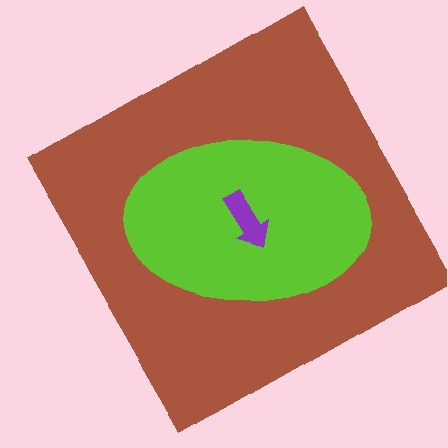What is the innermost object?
The purple arrow.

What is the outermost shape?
The brown square.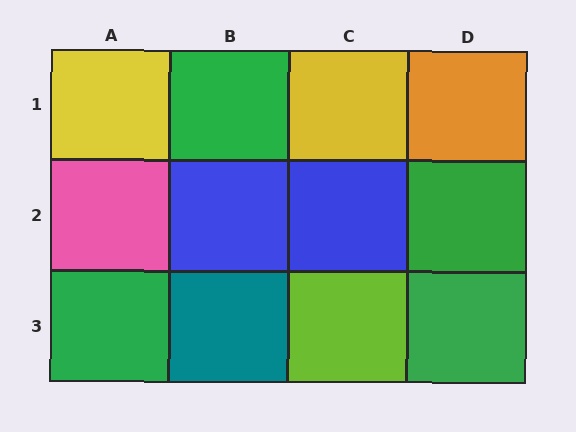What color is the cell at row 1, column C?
Yellow.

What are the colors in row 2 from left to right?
Pink, blue, blue, green.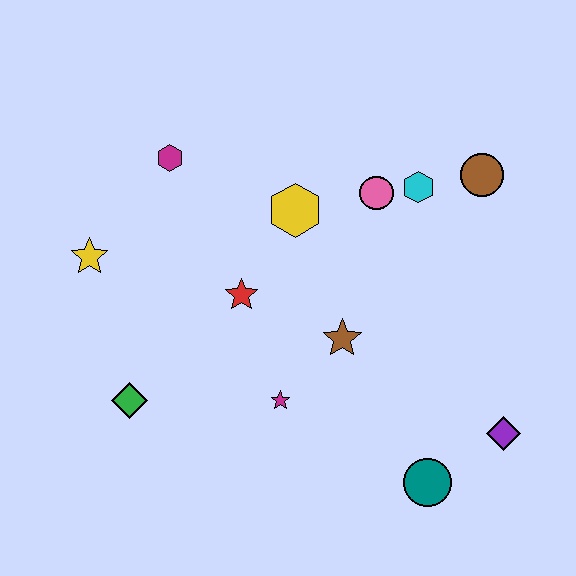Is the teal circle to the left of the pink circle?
No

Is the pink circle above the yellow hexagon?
Yes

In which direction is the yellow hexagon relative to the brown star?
The yellow hexagon is above the brown star.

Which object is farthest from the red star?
The purple diamond is farthest from the red star.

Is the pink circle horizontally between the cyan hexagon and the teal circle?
No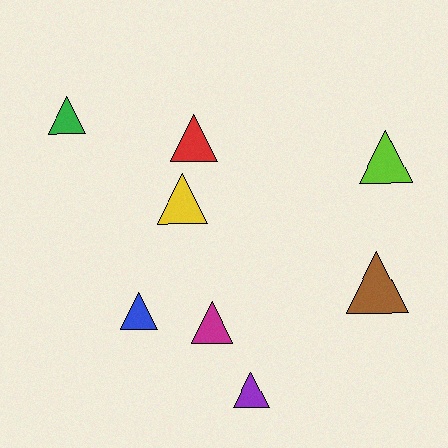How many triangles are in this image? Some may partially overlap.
There are 8 triangles.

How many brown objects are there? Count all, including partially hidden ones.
There is 1 brown object.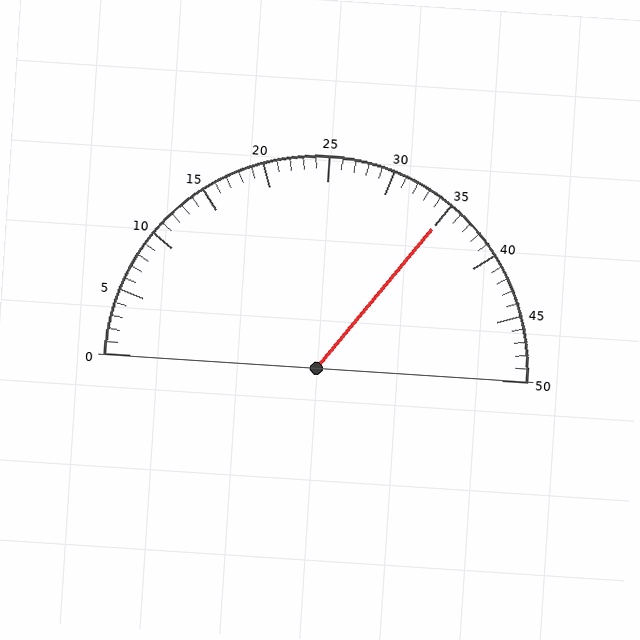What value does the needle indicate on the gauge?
The needle indicates approximately 35.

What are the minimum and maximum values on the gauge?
The gauge ranges from 0 to 50.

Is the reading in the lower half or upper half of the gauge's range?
The reading is in the upper half of the range (0 to 50).